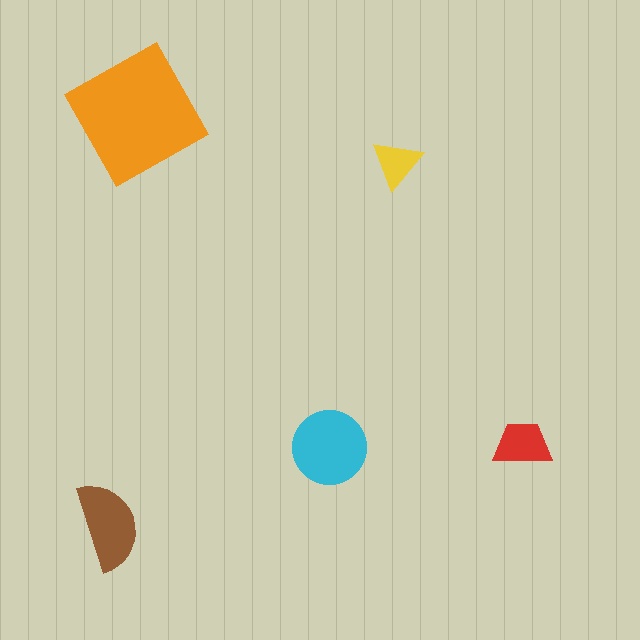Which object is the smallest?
The yellow triangle.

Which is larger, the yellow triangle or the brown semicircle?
The brown semicircle.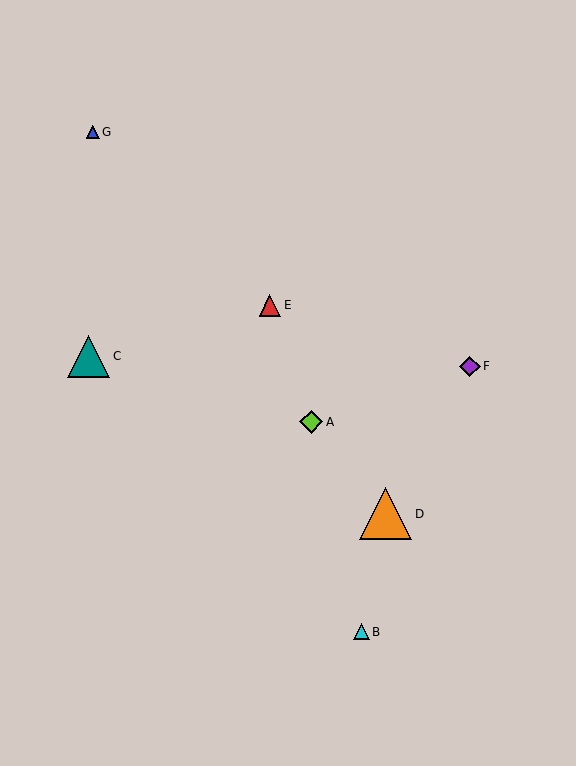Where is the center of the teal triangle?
The center of the teal triangle is at (89, 356).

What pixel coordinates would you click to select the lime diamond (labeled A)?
Click at (311, 422) to select the lime diamond A.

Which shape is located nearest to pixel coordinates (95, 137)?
The blue triangle (labeled G) at (93, 132) is nearest to that location.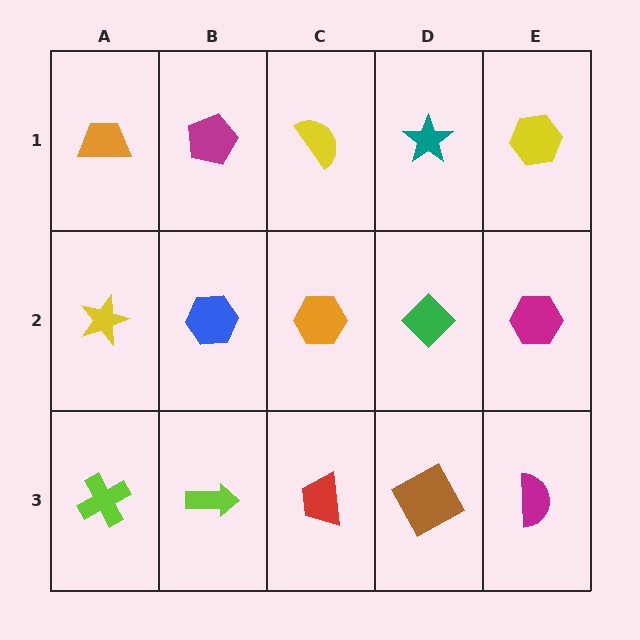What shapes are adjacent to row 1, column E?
A magenta hexagon (row 2, column E), a teal star (row 1, column D).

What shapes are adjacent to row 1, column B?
A blue hexagon (row 2, column B), an orange trapezoid (row 1, column A), a yellow semicircle (row 1, column C).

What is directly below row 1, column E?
A magenta hexagon.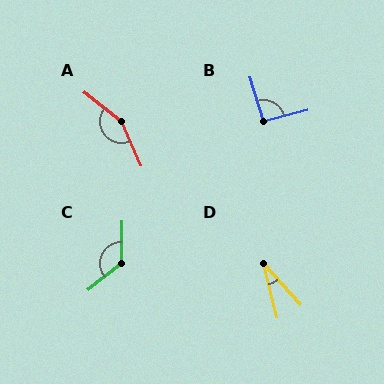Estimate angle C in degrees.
Approximately 130 degrees.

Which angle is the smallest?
D, at approximately 29 degrees.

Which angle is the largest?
A, at approximately 152 degrees.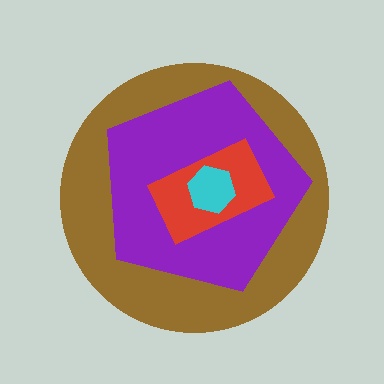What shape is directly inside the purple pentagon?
The red rectangle.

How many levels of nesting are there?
4.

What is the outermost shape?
The brown circle.